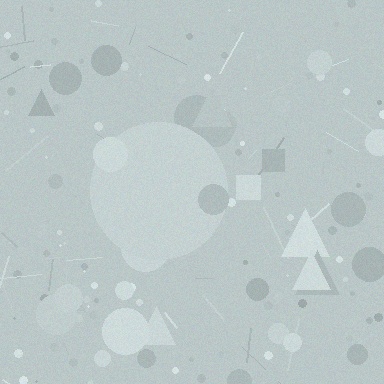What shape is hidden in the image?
A circle is hidden in the image.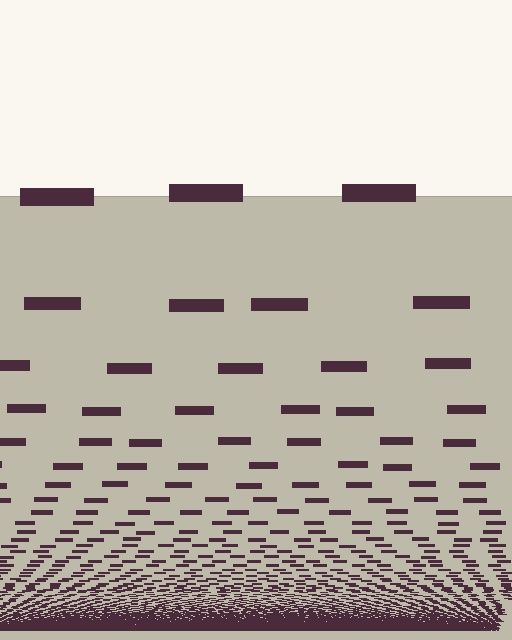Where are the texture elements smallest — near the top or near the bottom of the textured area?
Near the bottom.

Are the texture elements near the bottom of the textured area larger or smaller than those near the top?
Smaller. The gradient is inverted — elements near the bottom are smaller and denser.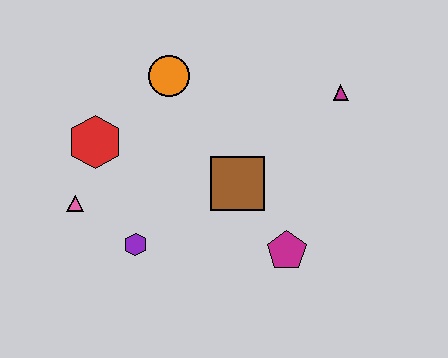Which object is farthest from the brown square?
The pink triangle is farthest from the brown square.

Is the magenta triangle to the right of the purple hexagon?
Yes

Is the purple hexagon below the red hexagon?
Yes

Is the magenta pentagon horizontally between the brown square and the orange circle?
No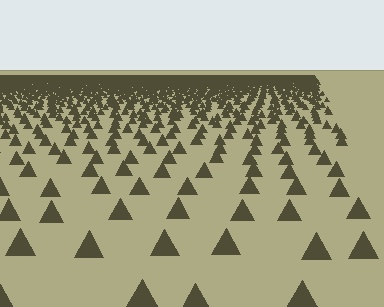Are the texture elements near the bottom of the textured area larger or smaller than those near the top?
Larger. Near the bottom, elements are closer to the viewer and appear at a bigger on-screen size.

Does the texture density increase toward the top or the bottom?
Density increases toward the top.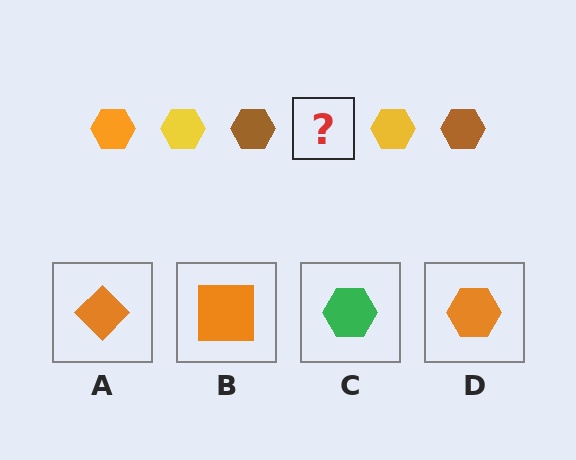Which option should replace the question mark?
Option D.